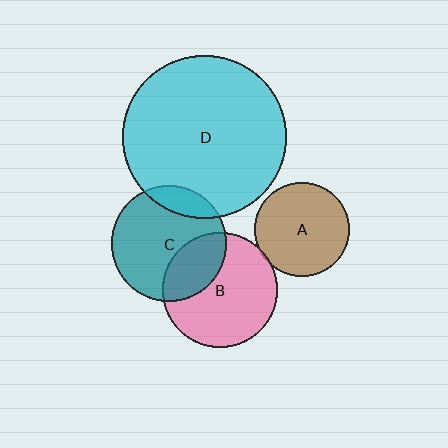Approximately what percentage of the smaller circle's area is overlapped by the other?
Approximately 15%.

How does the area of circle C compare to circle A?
Approximately 1.5 times.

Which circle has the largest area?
Circle D (cyan).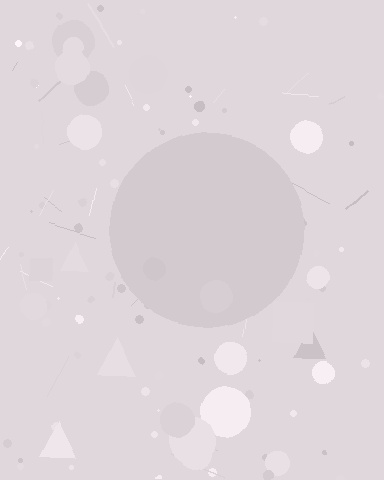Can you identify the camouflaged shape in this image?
The camouflaged shape is a circle.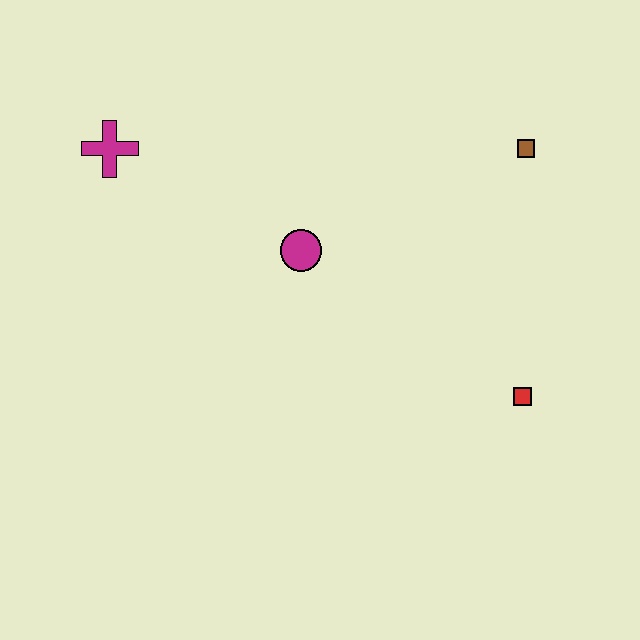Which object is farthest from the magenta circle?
The red square is farthest from the magenta circle.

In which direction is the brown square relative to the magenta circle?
The brown square is to the right of the magenta circle.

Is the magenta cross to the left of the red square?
Yes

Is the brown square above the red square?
Yes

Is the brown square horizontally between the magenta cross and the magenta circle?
No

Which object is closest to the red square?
The brown square is closest to the red square.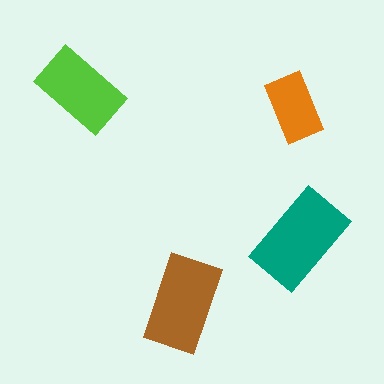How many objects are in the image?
There are 4 objects in the image.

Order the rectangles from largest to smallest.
the teal one, the brown one, the lime one, the orange one.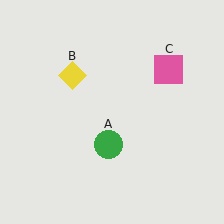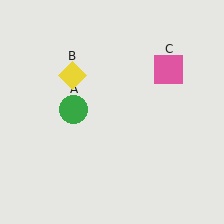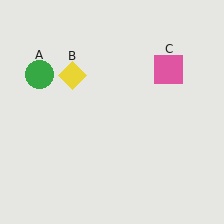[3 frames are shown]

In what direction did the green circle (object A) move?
The green circle (object A) moved up and to the left.